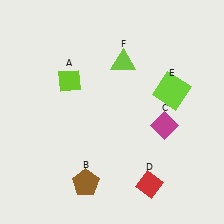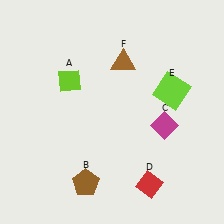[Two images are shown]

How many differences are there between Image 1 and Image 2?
There is 1 difference between the two images.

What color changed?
The triangle (F) changed from lime in Image 1 to brown in Image 2.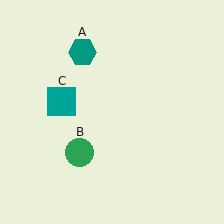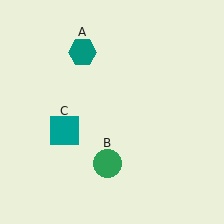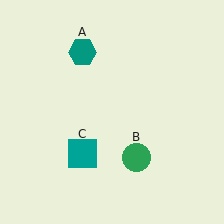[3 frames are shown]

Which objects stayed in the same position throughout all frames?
Teal hexagon (object A) remained stationary.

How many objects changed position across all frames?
2 objects changed position: green circle (object B), teal square (object C).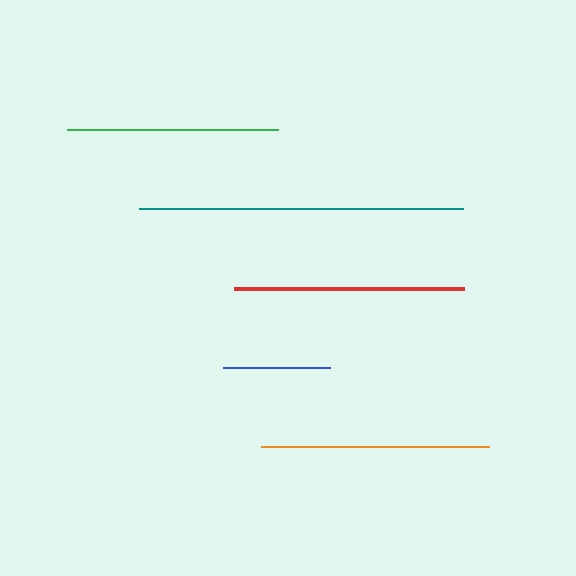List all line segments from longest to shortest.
From longest to shortest: teal, red, orange, green, blue.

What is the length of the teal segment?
The teal segment is approximately 324 pixels long.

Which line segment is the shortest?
The blue line is the shortest at approximately 107 pixels.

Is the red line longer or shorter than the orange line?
The red line is longer than the orange line.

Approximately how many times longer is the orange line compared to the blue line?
The orange line is approximately 2.1 times the length of the blue line.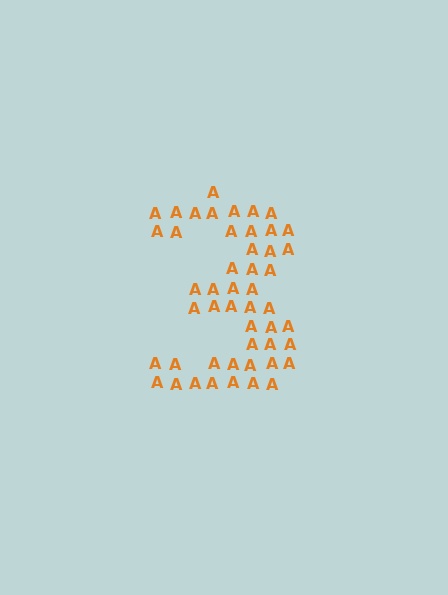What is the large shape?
The large shape is the digit 3.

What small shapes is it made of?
It is made of small letter A's.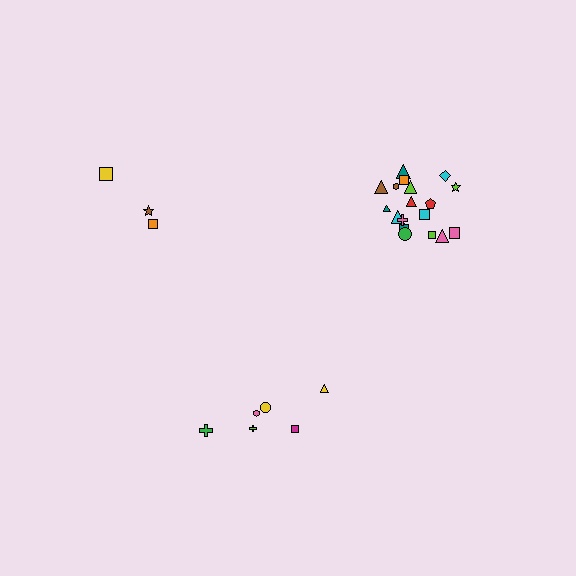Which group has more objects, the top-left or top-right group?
The top-right group.